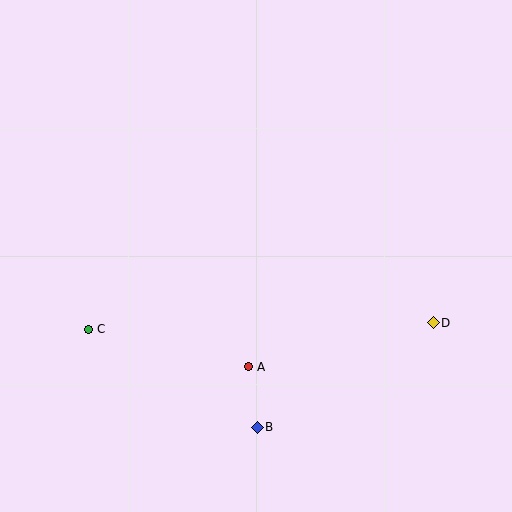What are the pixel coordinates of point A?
Point A is at (249, 367).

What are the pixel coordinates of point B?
Point B is at (257, 427).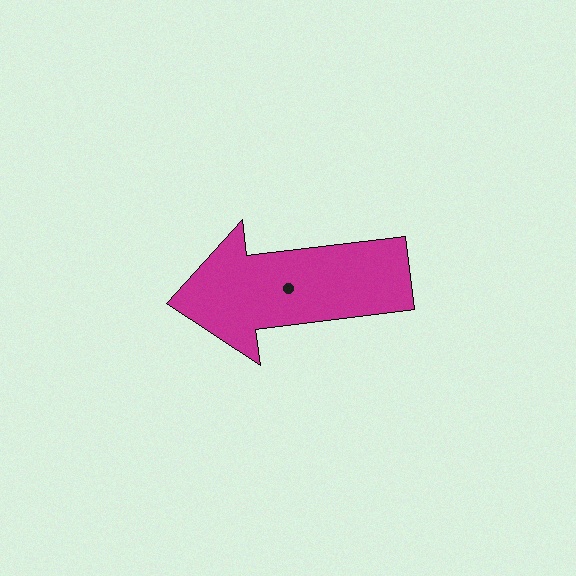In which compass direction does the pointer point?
West.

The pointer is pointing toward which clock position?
Roughly 9 o'clock.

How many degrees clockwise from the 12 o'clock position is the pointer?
Approximately 263 degrees.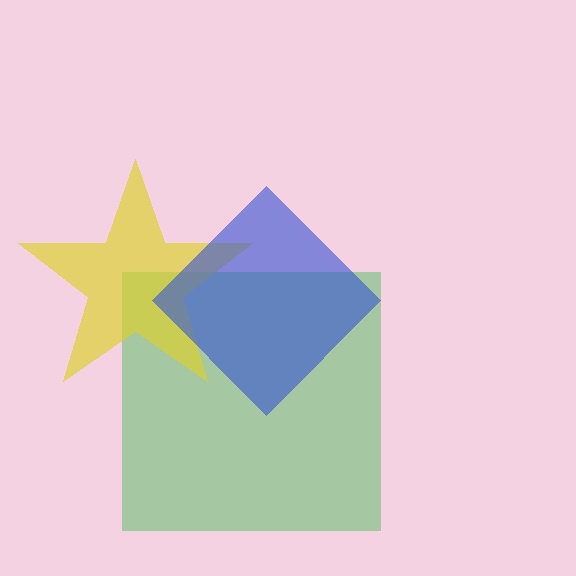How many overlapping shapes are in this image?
There are 3 overlapping shapes in the image.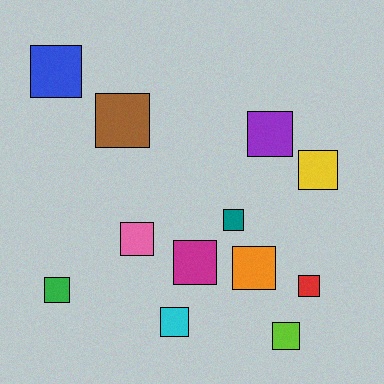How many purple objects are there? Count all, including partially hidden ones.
There is 1 purple object.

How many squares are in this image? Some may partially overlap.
There are 12 squares.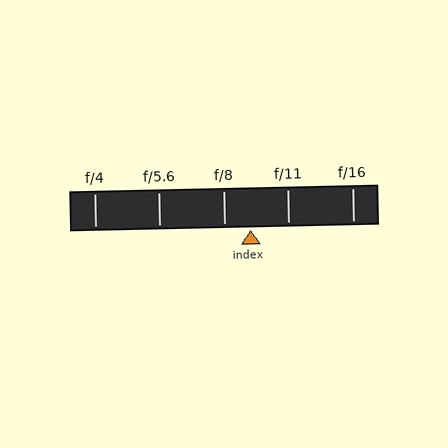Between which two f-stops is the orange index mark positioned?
The index mark is between f/8 and f/11.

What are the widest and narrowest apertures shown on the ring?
The widest aperture shown is f/4 and the narrowest is f/16.